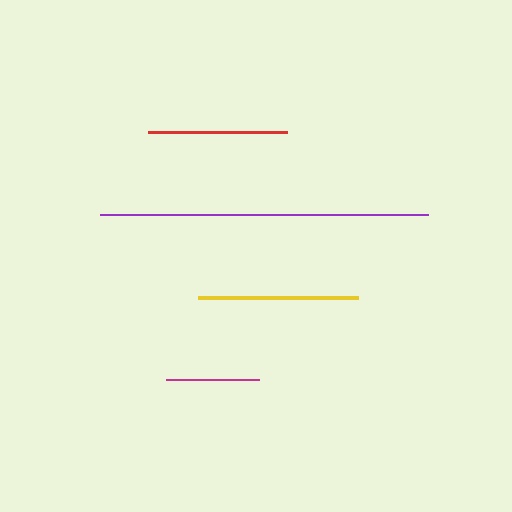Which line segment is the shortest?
The magenta line is the shortest at approximately 93 pixels.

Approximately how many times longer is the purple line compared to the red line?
The purple line is approximately 2.4 times the length of the red line.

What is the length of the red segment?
The red segment is approximately 139 pixels long.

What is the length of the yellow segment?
The yellow segment is approximately 160 pixels long.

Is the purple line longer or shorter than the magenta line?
The purple line is longer than the magenta line.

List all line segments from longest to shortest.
From longest to shortest: purple, yellow, red, magenta.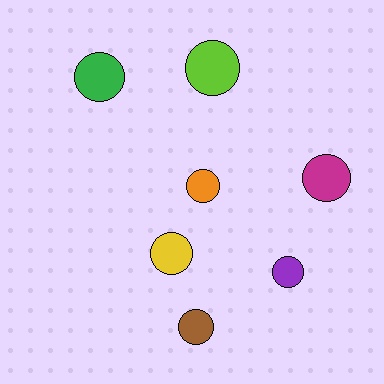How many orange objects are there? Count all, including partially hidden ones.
There is 1 orange object.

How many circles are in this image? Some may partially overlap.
There are 7 circles.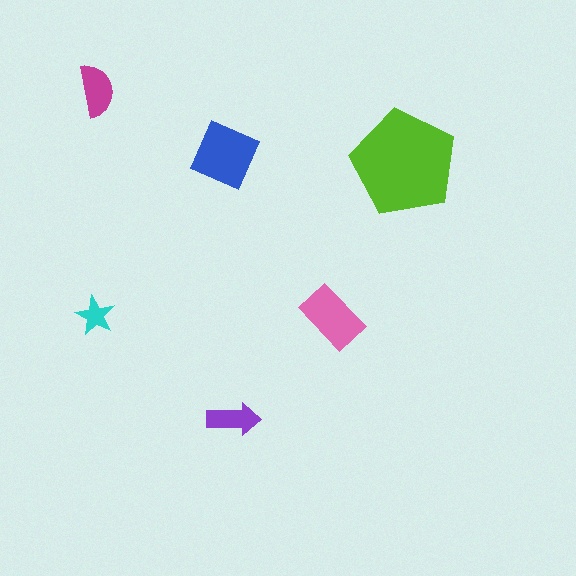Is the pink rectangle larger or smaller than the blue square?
Smaller.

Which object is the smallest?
The cyan star.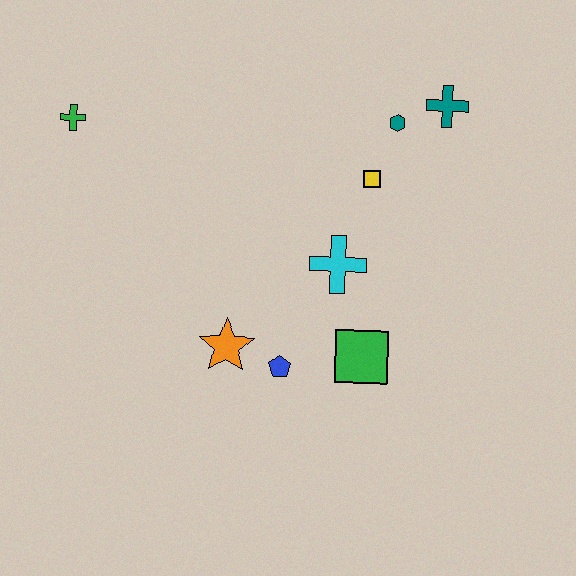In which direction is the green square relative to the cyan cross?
The green square is below the cyan cross.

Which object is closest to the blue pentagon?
The orange star is closest to the blue pentagon.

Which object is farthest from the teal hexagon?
The green cross is farthest from the teal hexagon.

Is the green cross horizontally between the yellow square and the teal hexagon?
No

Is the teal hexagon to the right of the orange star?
Yes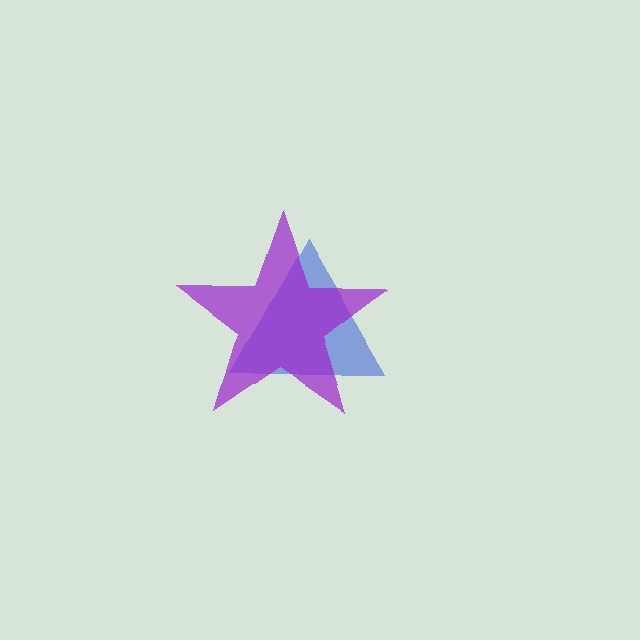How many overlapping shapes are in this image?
There are 2 overlapping shapes in the image.